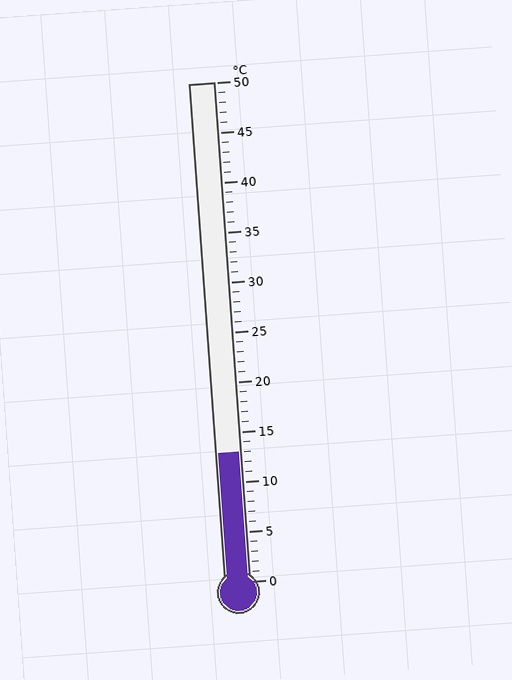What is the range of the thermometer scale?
The thermometer scale ranges from 0°C to 50°C.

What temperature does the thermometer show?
The thermometer shows approximately 13°C.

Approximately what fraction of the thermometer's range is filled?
The thermometer is filled to approximately 25% of its range.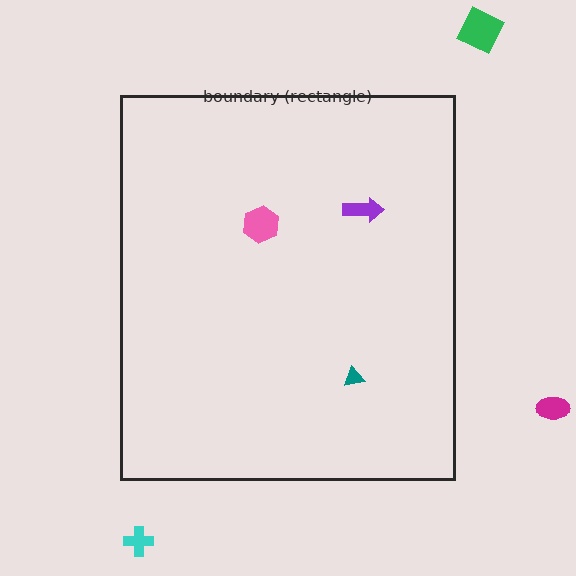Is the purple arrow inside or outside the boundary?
Inside.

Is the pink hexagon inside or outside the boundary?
Inside.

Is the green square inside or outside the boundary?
Outside.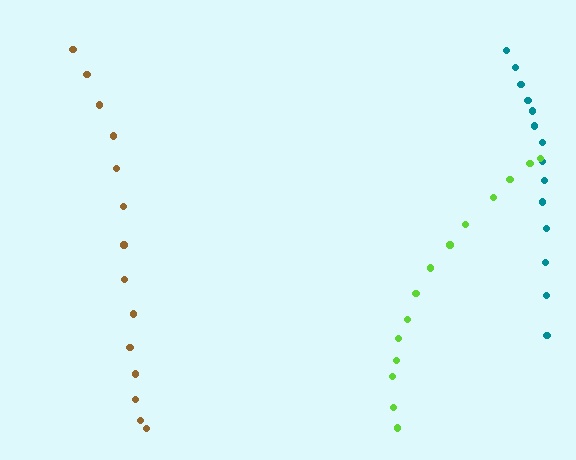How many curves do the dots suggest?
There are 3 distinct paths.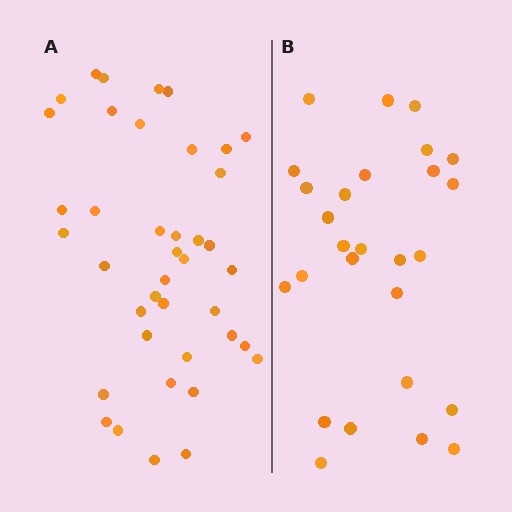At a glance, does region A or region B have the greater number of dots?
Region A (the left region) has more dots.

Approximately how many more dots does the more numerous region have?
Region A has approximately 15 more dots than region B.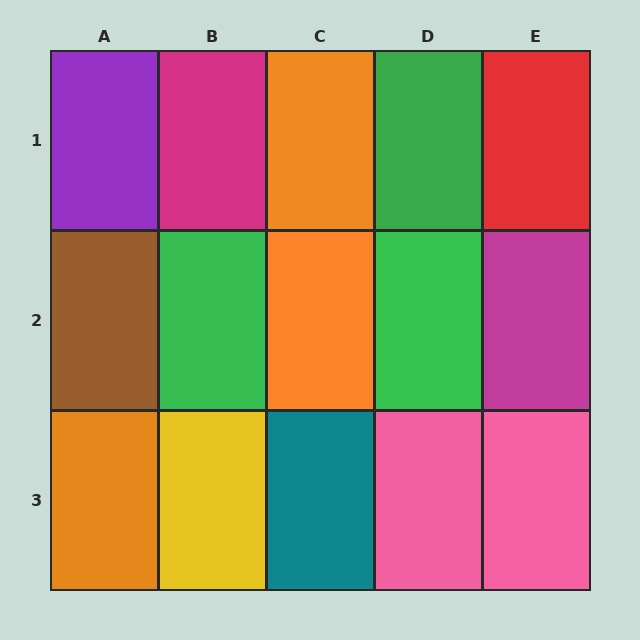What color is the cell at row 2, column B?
Green.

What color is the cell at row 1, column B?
Magenta.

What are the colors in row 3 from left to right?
Orange, yellow, teal, pink, pink.